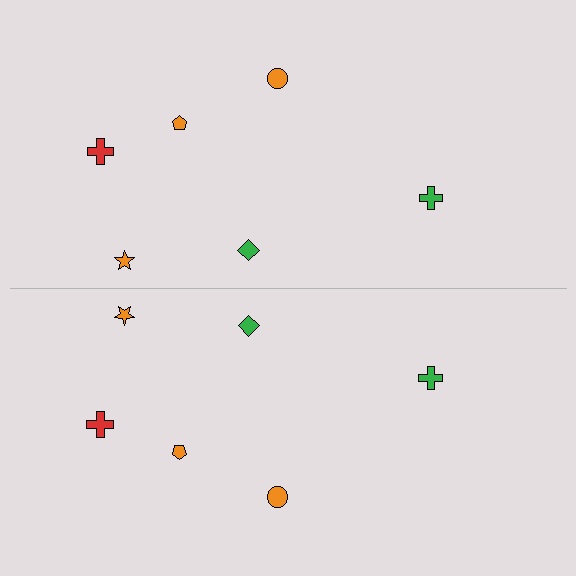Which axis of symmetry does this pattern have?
The pattern has a horizontal axis of symmetry running through the center of the image.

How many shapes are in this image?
There are 12 shapes in this image.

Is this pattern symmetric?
Yes, this pattern has bilateral (reflection) symmetry.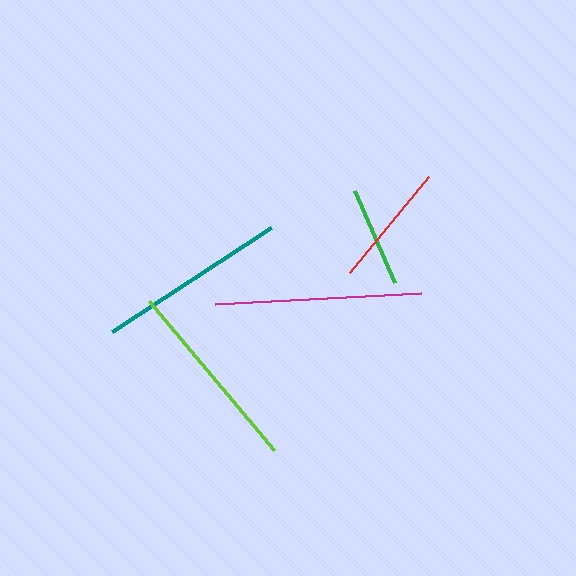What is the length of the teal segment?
The teal segment is approximately 189 pixels long.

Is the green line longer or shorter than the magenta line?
The magenta line is longer than the green line.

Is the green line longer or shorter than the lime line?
The lime line is longer than the green line.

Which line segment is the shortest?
The green line is the shortest at approximately 100 pixels.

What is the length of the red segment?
The red segment is approximately 124 pixels long.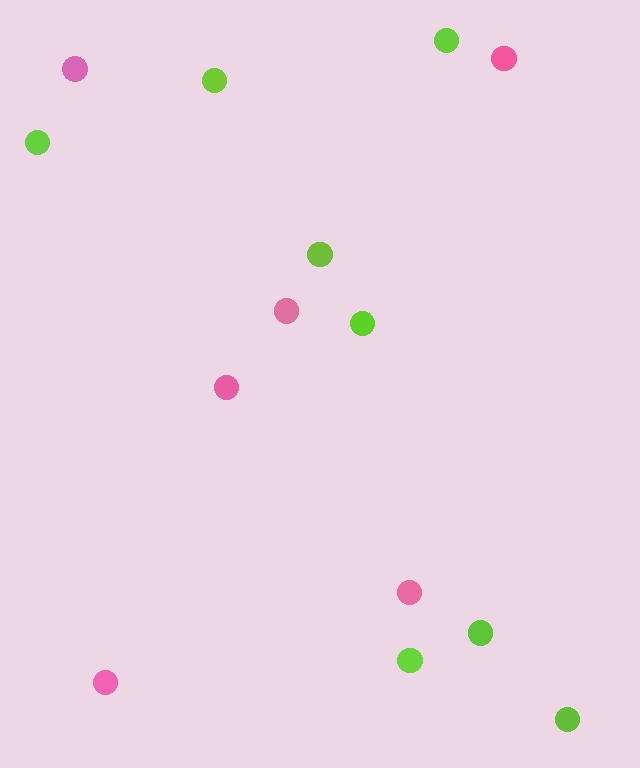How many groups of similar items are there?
There are 2 groups: one group of pink circles (6) and one group of lime circles (8).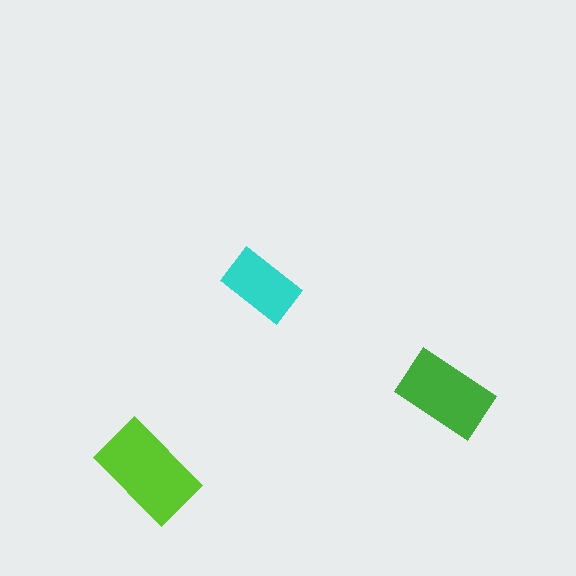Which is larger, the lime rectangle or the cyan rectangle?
The lime one.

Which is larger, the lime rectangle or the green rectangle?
The lime one.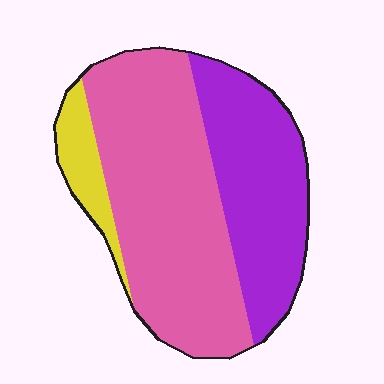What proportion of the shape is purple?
Purple covers 35% of the shape.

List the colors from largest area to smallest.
From largest to smallest: pink, purple, yellow.